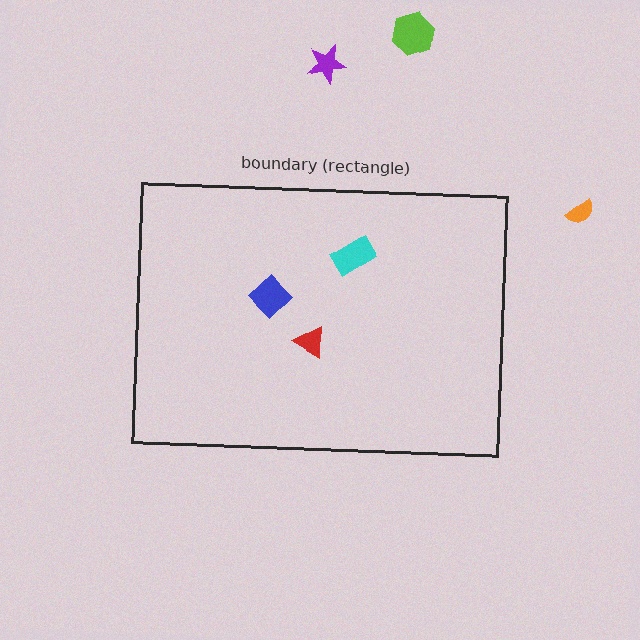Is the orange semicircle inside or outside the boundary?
Outside.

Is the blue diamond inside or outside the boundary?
Inside.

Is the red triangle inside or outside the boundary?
Inside.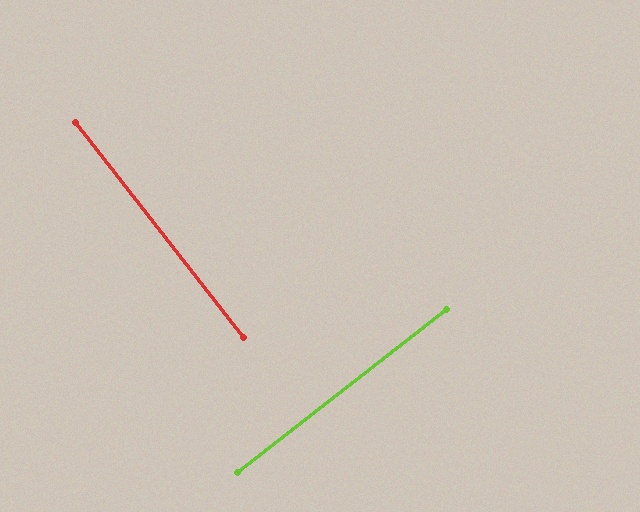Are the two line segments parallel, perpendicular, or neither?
Perpendicular — they meet at approximately 90°.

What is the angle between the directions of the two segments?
Approximately 90 degrees.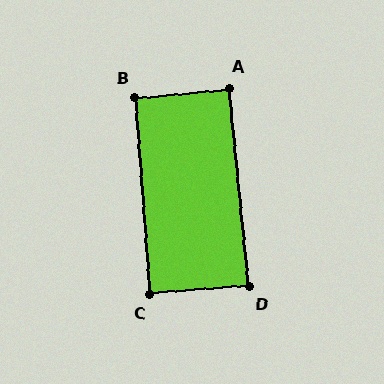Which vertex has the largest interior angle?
B, at approximately 91 degrees.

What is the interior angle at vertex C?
Approximately 90 degrees (approximately right).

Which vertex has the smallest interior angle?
D, at approximately 89 degrees.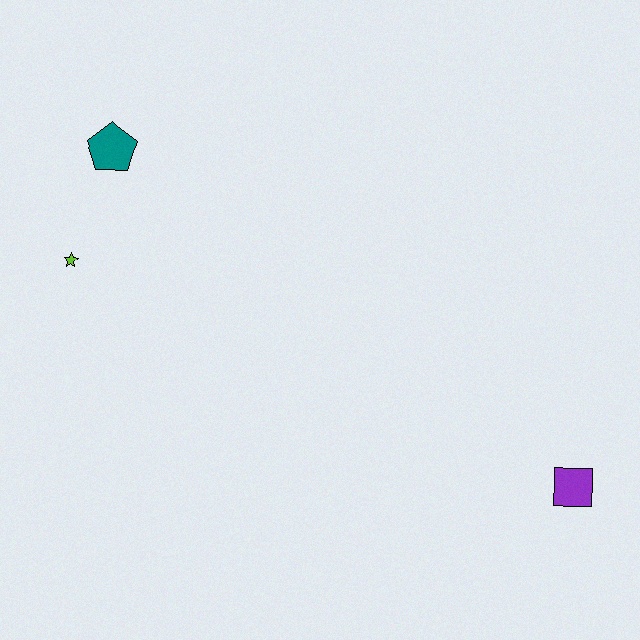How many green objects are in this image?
There are no green objects.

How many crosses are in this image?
There are no crosses.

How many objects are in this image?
There are 3 objects.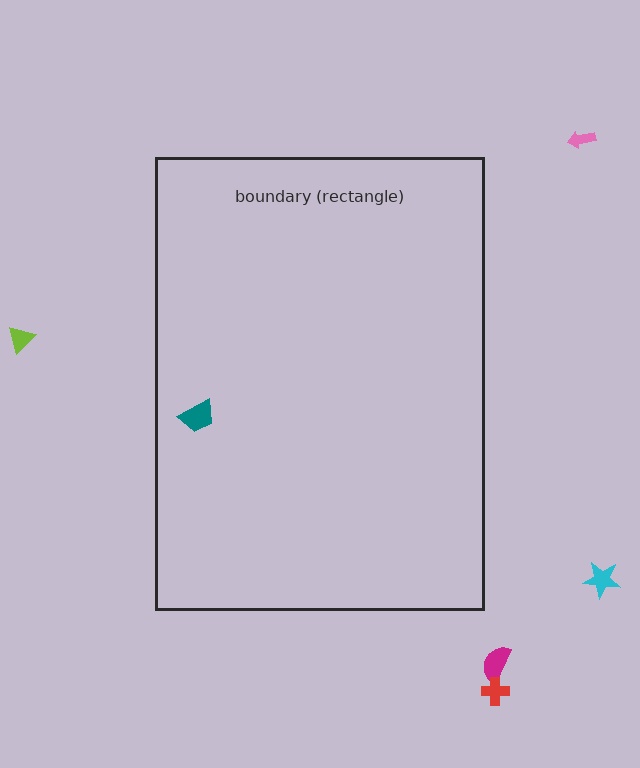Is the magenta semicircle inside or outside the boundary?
Outside.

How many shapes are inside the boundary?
1 inside, 5 outside.